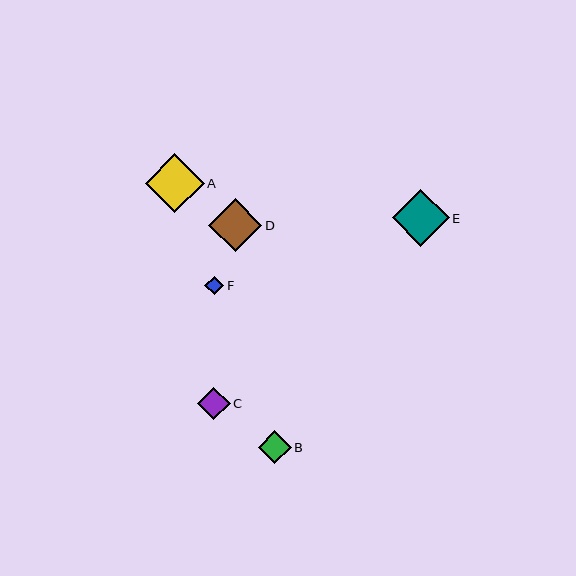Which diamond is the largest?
Diamond A is the largest with a size of approximately 59 pixels.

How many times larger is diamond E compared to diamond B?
Diamond E is approximately 1.7 times the size of diamond B.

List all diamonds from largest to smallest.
From largest to smallest: A, E, D, B, C, F.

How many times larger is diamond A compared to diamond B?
Diamond A is approximately 1.8 times the size of diamond B.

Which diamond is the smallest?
Diamond F is the smallest with a size of approximately 19 pixels.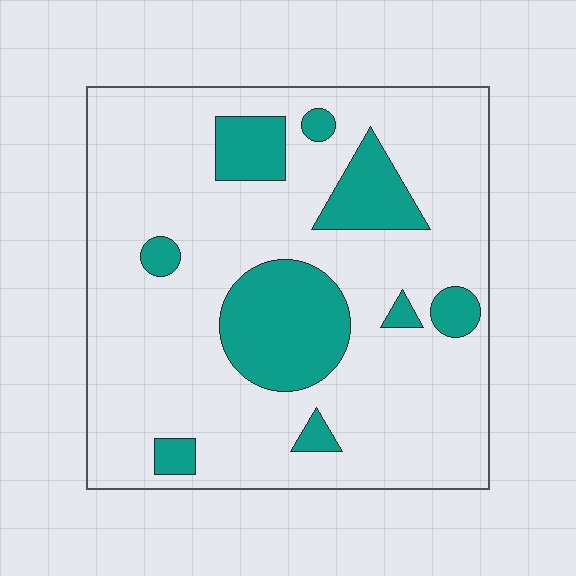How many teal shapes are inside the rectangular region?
9.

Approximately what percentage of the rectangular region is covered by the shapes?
Approximately 20%.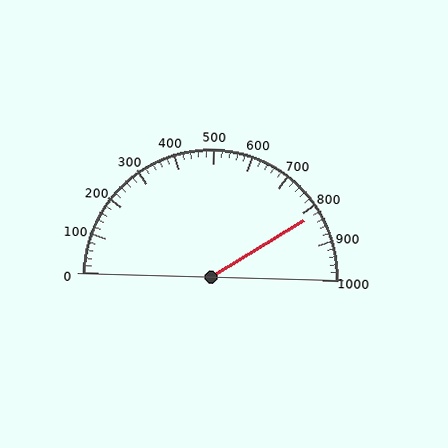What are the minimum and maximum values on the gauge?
The gauge ranges from 0 to 1000.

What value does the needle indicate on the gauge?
The needle indicates approximately 820.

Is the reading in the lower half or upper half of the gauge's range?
The reading is in the upper half of the range (0 to 1000).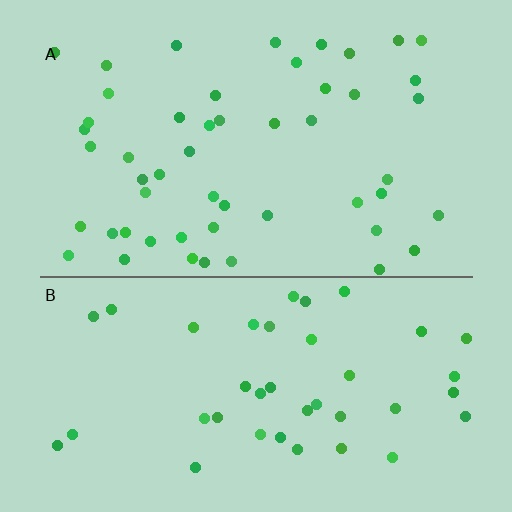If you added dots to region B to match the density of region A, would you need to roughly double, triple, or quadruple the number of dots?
Approximately double.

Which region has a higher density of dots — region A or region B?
A (the top).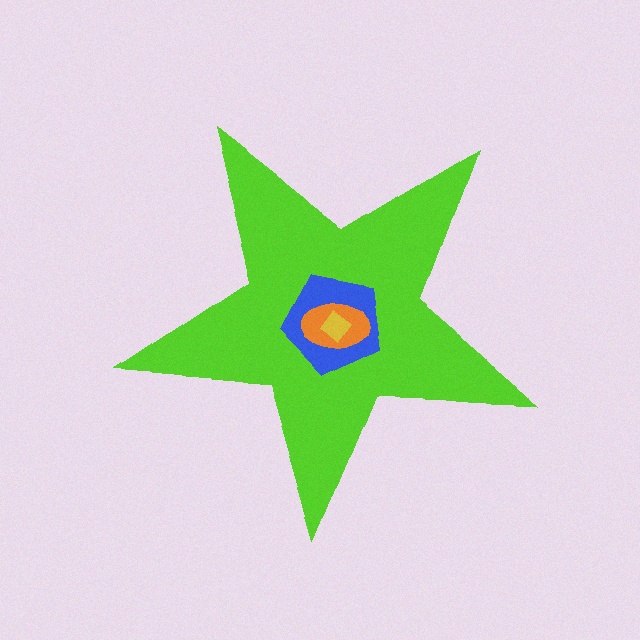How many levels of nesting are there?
4.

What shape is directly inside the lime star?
The blue pentagon.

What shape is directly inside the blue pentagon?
The orange ellipse.